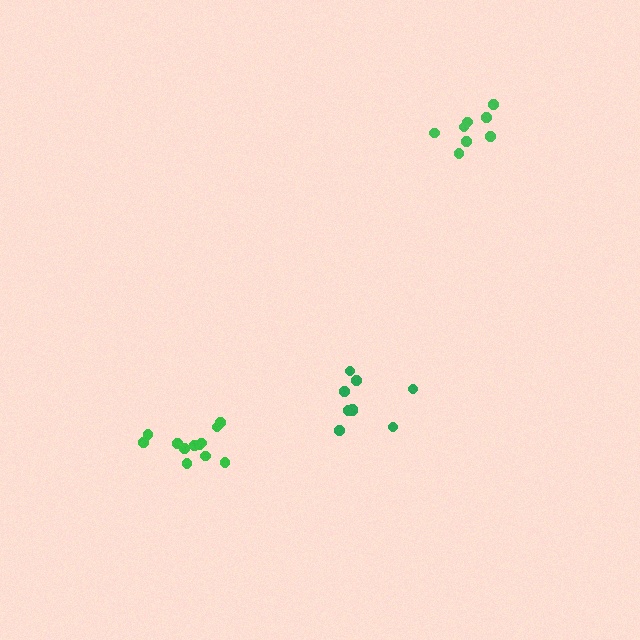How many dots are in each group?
Group 1: 12 dots, Group 2: 9 dots, Group 3: 8 dots (29 total).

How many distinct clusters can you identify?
There are 3 distinct clusters.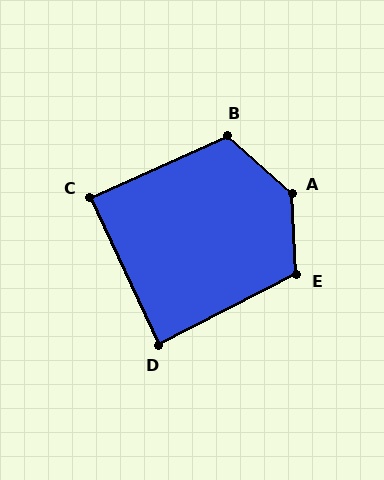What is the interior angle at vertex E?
Approximately 114 degrees (obtuse).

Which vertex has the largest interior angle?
A, at approximately 135 degrees.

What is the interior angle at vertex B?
Approximately 114 degrees (obtuse).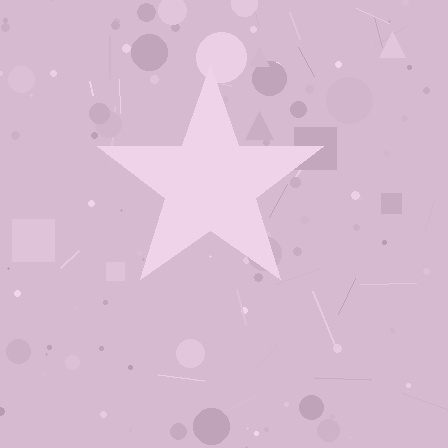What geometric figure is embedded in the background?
A star is embedded in the background.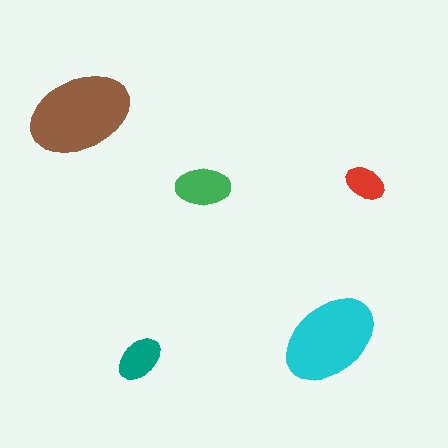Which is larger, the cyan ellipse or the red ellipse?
The cyan one.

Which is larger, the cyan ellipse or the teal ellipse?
The cyan one.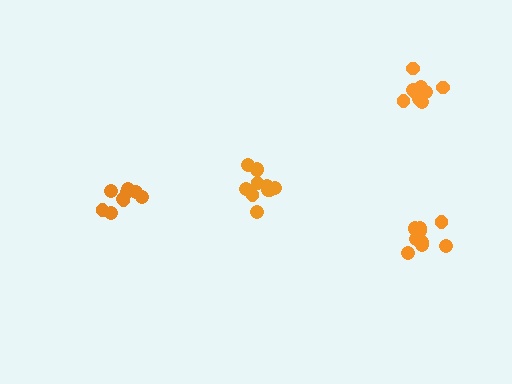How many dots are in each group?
Group 1: 11 dots, Group 2: 11 dots, Group 3: 12 dots, Group 4: 9 dots (43 total).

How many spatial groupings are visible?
There are 4 spatial groupings.